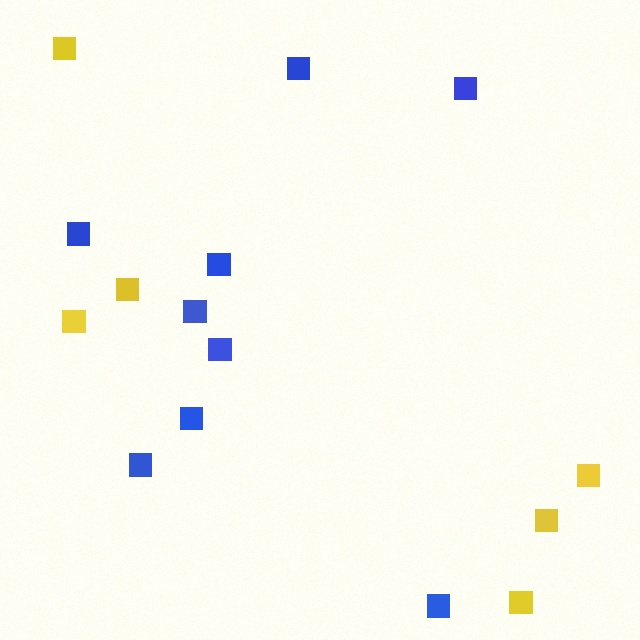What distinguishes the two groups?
There are 2 groups: one group of yellow squares (6) and one group of blue squares (9).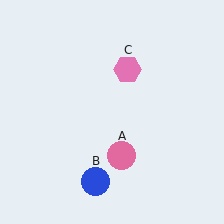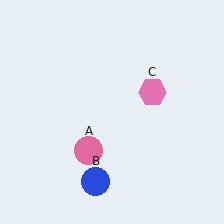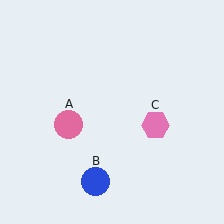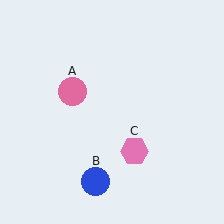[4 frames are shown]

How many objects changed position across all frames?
2 objects changed position: pink circle (object A), pink hexagon (object C).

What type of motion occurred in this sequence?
The pink circle (object A), pink hexagon (object C) rotated clockwise around the center of the scene.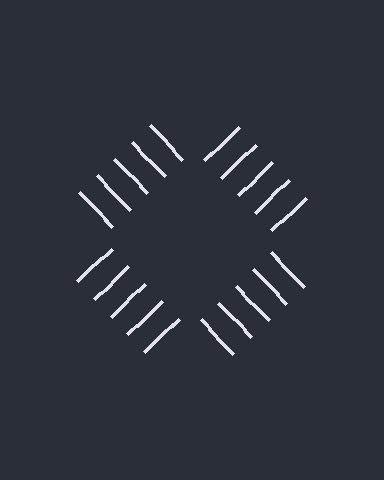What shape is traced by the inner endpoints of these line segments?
An illusory square — the line segments terminate on its edges but no continuous stroke is drawn.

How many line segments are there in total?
20 — 5 along each of the 4 edges.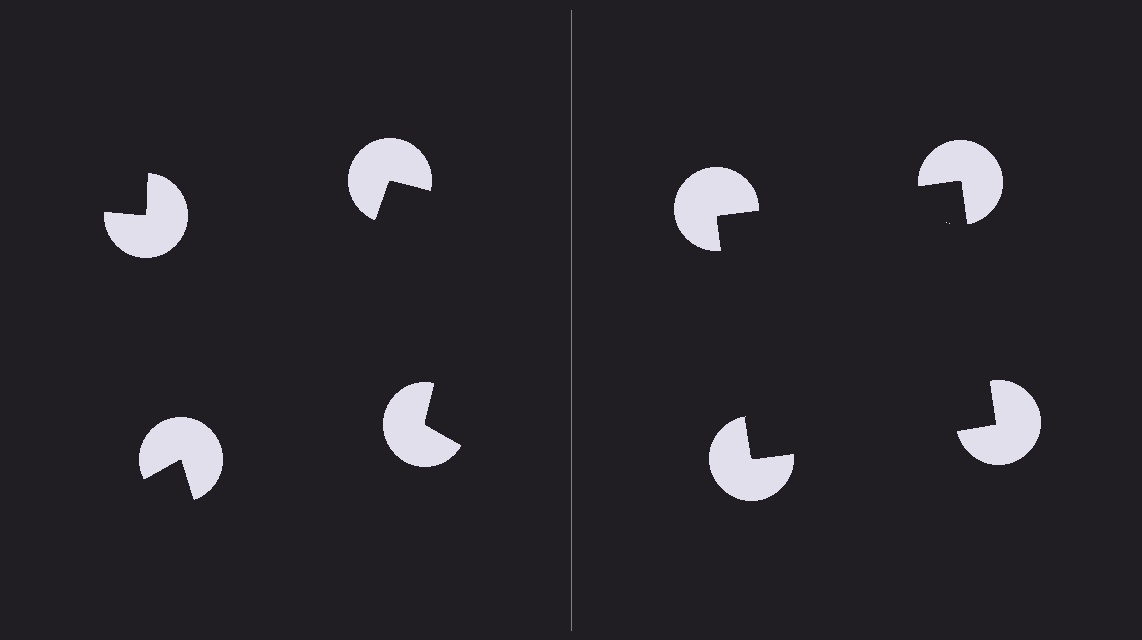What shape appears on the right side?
An illusory square.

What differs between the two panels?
The pac-man discs are positioned identically on both sides; only the wedge orientations differ. On the right they align to a square; on the left they are misaligned.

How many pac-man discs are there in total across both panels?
8 — 4 on each side.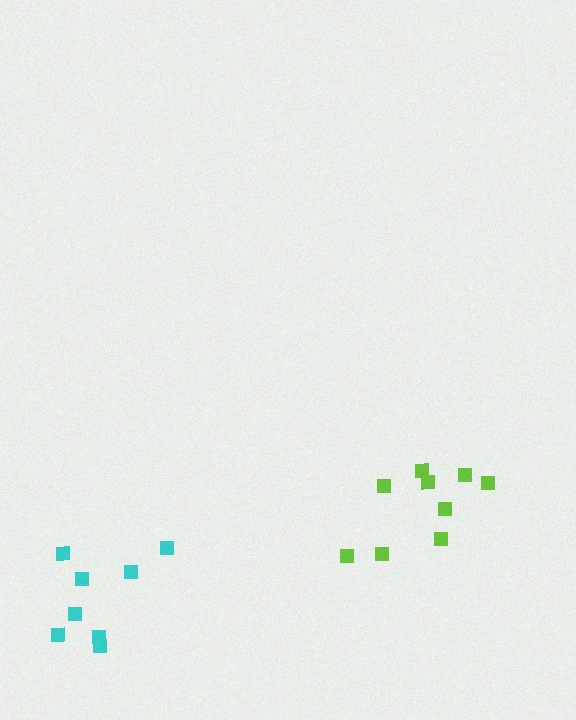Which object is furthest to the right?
The lime cluster is rightmost.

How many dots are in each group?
Group 1: 9 dots, Group 2: 8 dots (17 total).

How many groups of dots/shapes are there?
There are 2 groups.